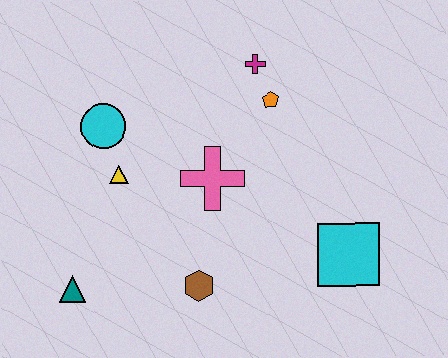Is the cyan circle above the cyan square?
Yes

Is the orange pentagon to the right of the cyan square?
No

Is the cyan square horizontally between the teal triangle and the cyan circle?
No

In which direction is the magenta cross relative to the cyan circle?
The magenta cross is to the right of the cyan circle.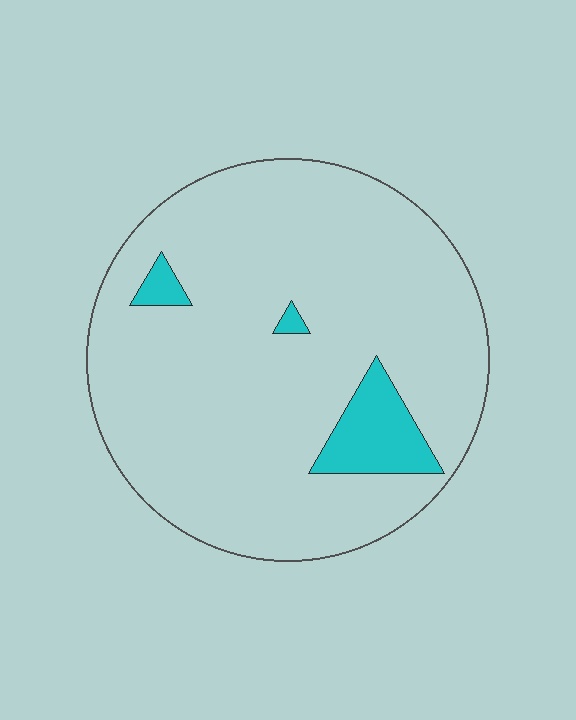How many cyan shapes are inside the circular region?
3.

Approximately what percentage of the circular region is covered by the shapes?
Approximately 10%.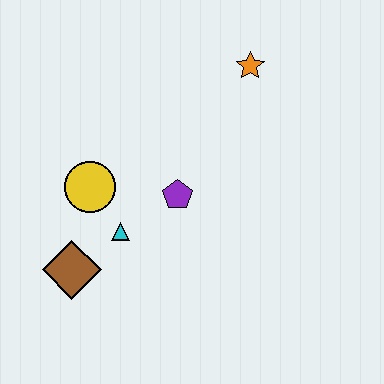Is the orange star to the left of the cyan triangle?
No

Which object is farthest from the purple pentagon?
The orange star is farthest from the purple pentagon.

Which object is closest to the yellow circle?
The cyan triangle is closest to the yellow circle.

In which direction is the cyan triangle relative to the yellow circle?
The cyan triangle is below the yellow circle.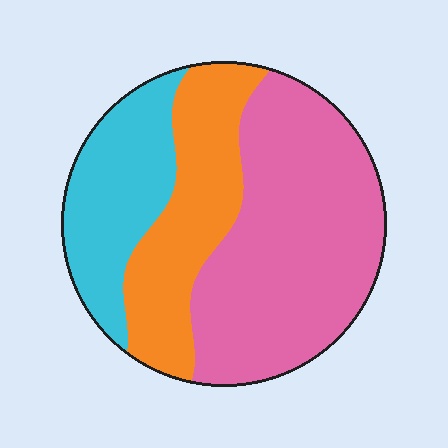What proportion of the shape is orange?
Orange covers around 25% of the shape.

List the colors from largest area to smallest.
From largest to smallest: pink, orange, cyan.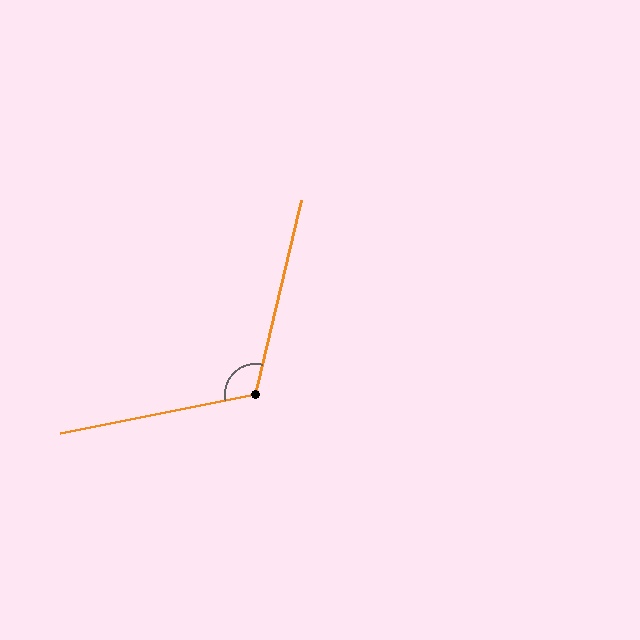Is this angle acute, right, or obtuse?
It is obtuse.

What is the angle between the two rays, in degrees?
Approximately 115 degrees.